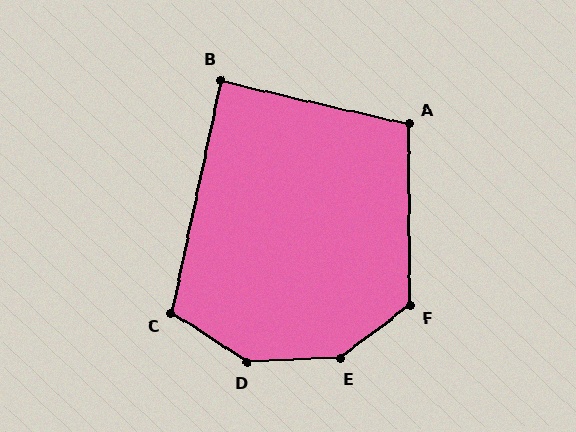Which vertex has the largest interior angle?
E, at approximately 145 degrees.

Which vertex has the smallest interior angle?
B, at approximately 89 degrees.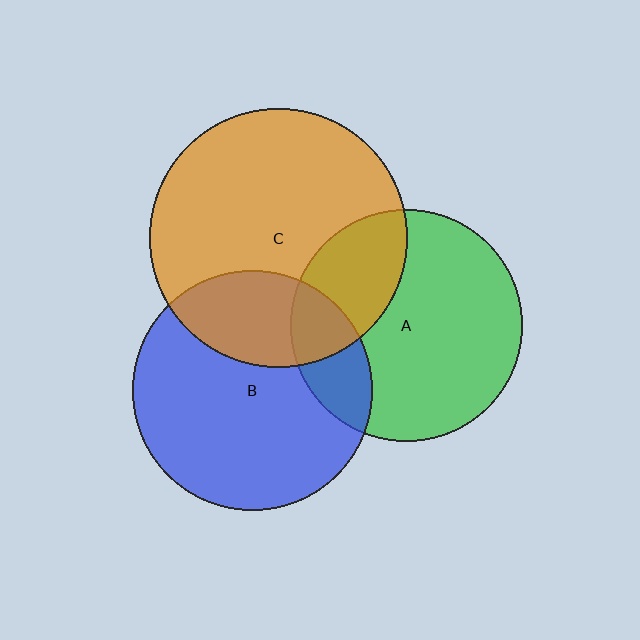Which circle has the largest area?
Circle C (orange).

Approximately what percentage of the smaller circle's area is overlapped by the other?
Approximately 30%.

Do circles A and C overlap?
Yes.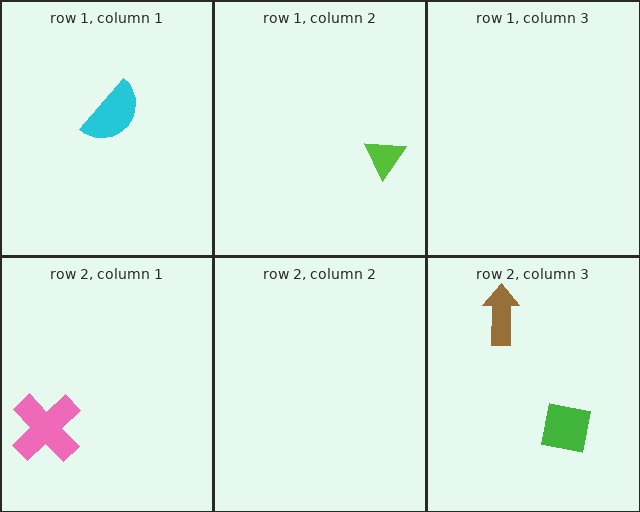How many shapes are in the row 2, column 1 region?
1.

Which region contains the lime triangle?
The row 1, column 2 region.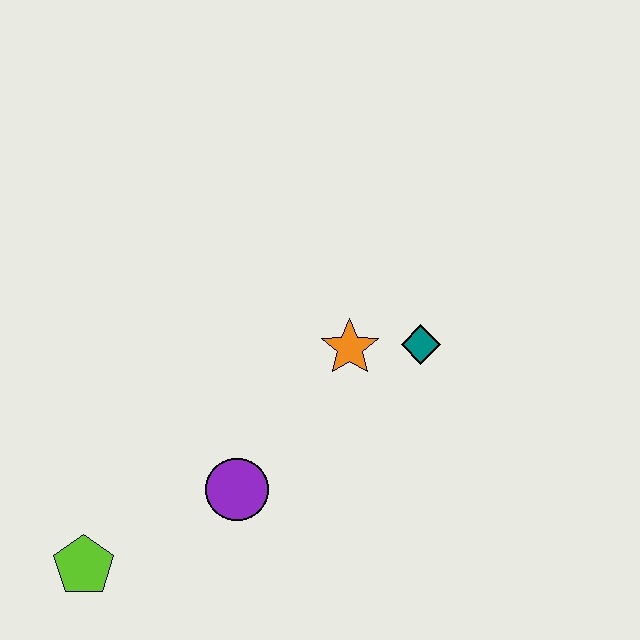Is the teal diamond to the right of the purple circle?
Yes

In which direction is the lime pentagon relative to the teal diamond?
The lime pentagon is to the left of the teal diamond.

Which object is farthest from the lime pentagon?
The teal diamond is farthest from the lime pentagon.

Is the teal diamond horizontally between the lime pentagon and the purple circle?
No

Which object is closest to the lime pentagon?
The purple circle is closest to the lime pentagon.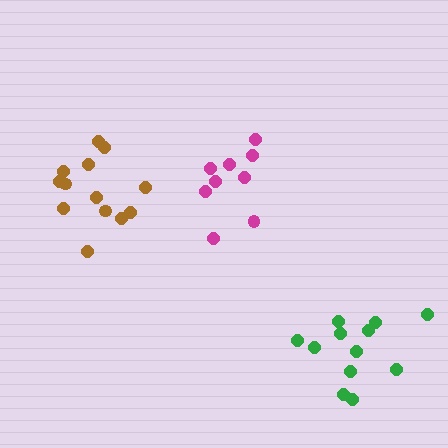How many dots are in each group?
Group 1: 9 dots, Group 2: 12 dots, Group 3: 13 dots (34 total).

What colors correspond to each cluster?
The clusters are colored: magenta, green, brown.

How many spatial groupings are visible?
There are 3 spatial groupings.